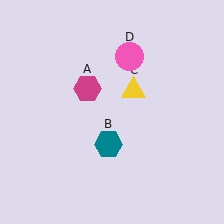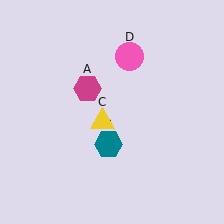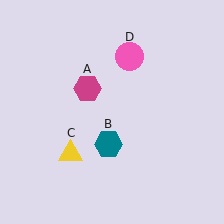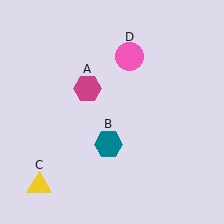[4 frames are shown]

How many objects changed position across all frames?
1 object changed position: yellow triangle (object C).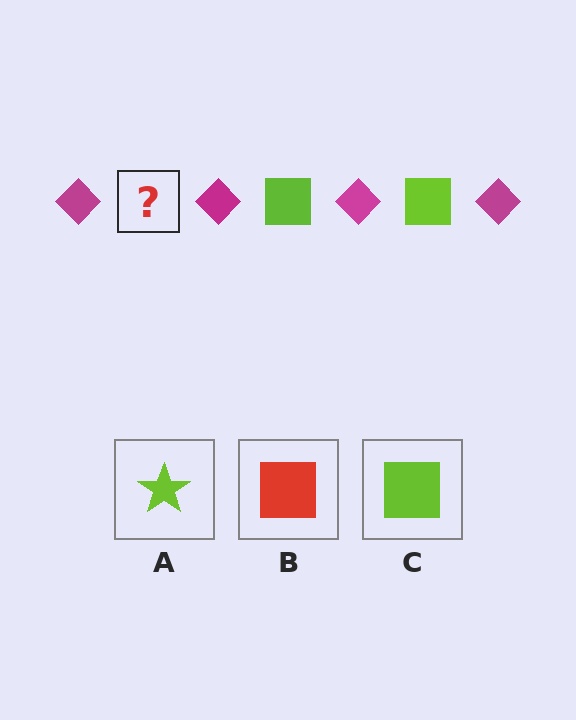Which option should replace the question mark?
Option C.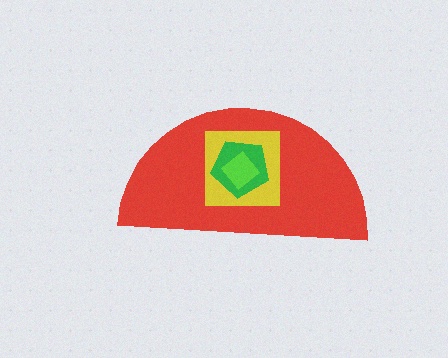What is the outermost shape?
The red semicircle.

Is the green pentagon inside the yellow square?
Yes.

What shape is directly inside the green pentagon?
The lime diamond.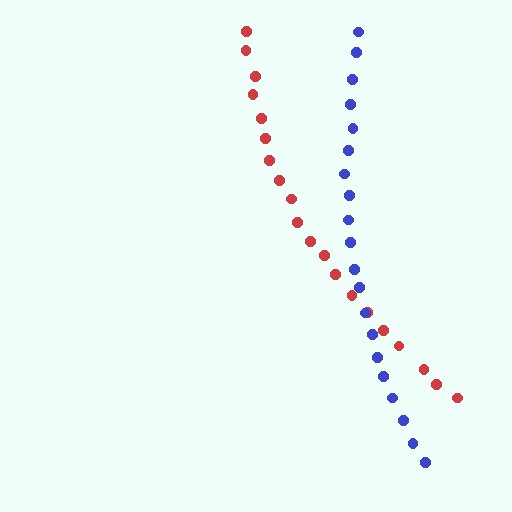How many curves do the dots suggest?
There are 2 distinct paths.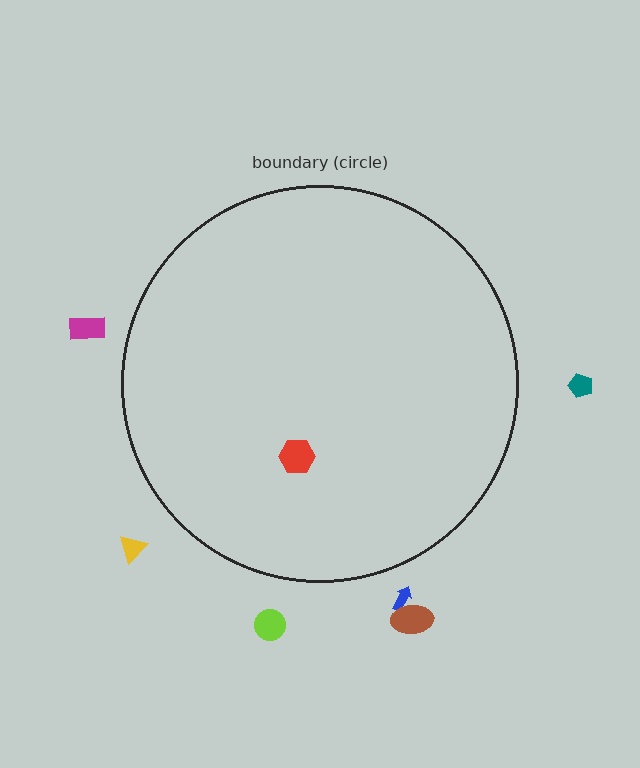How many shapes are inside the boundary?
1 inside, 6 outside.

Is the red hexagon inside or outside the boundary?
Inside.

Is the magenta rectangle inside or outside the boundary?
Outside.